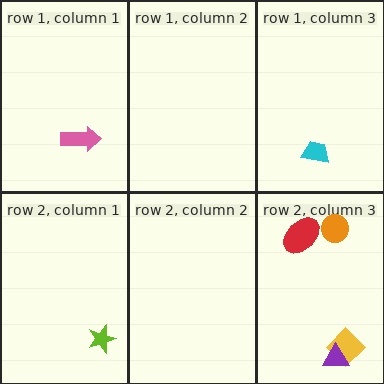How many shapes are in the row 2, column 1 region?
1.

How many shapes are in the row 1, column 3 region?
1.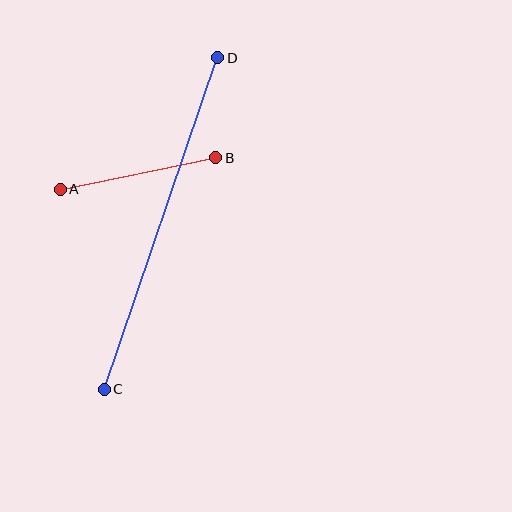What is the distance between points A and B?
The distance is approximately 159 pixels.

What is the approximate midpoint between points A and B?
The midpoint is at approximately (138, 173) pixels.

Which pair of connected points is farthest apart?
Points C and D are farthest apart.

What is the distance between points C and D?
The distance is approximately 350 pixels.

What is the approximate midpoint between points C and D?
The midpoint is at approximately (161, 223) pixels.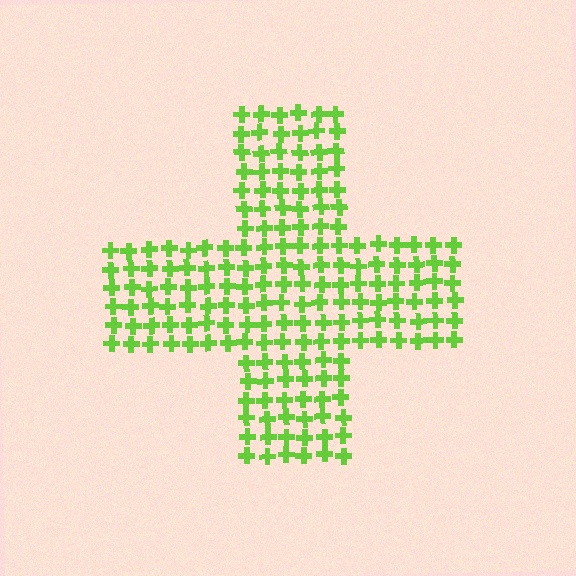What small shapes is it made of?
It is made of small crosses.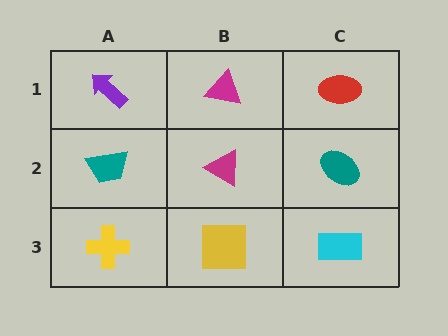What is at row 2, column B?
A magenta triangle.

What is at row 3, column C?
A cyan rectangle.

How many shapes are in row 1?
3 shapes.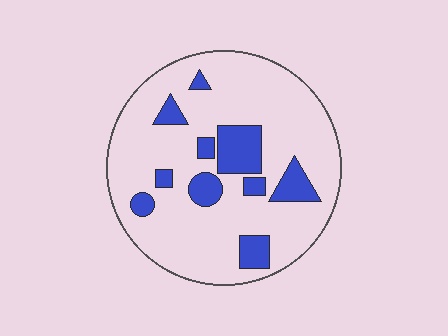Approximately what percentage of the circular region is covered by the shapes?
Approximately 20%.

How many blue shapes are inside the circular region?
10.